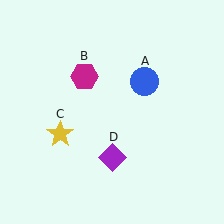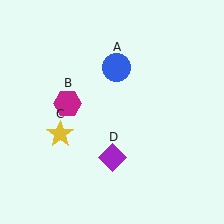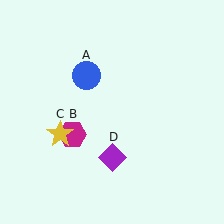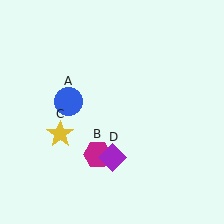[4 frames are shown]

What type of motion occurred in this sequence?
The blue circle (object A), magenta hexagon (object B) rotated counterclockwise around the center of the scene.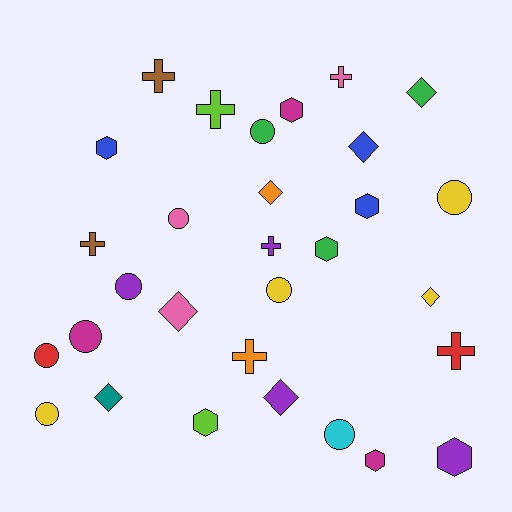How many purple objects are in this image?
There are 4 purple objects.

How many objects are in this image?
There are 30 objects.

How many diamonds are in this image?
There are 7 diamonds.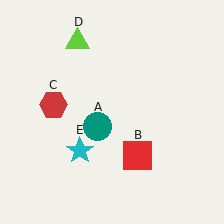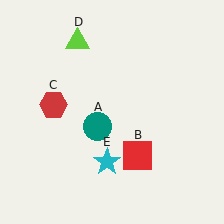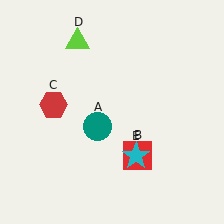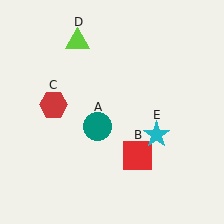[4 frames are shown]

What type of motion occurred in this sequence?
The cyan star (object E) rotated counterclockwise around the center of the scene.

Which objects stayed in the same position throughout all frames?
Teal circle (object A) and red square (object B) and red hexagon (object C) and lime triangle (object D) remained stationary.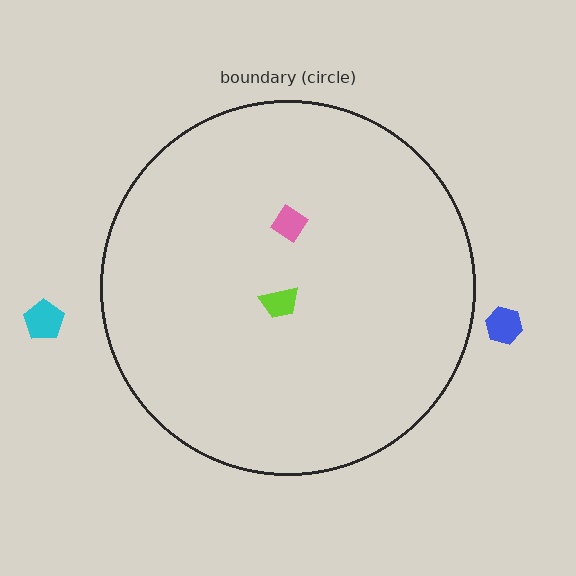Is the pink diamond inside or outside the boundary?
Inside.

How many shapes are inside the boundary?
2 inside, 2 outside.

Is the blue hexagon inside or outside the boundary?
Outside.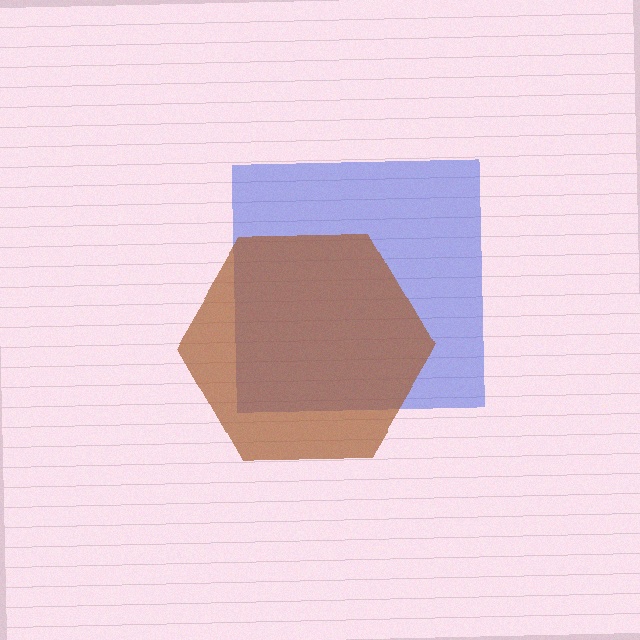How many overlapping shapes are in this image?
There are 2 overlapping shapes in the image.